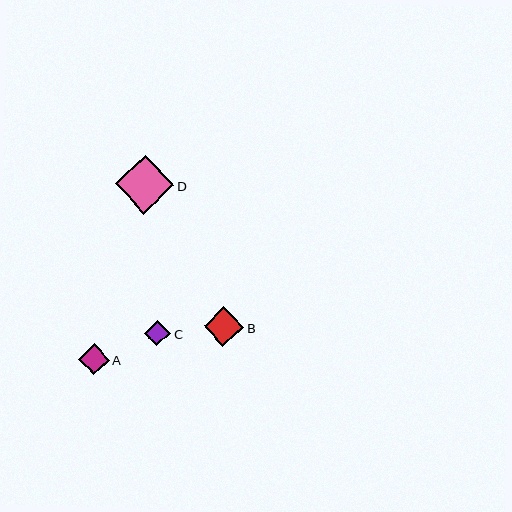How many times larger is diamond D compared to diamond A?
Diamond D is approximately 1.9 times the size of diamond A.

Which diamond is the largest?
Diamond D is the largest with a size of approximately 58 pixels.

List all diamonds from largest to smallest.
From largest to smallest: D, B, A, C.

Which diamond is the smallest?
Diamond C is the smallest with a size of approximately 26 pixels.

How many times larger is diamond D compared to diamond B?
Diamond D is approximately 1.5 times the size of diamond B.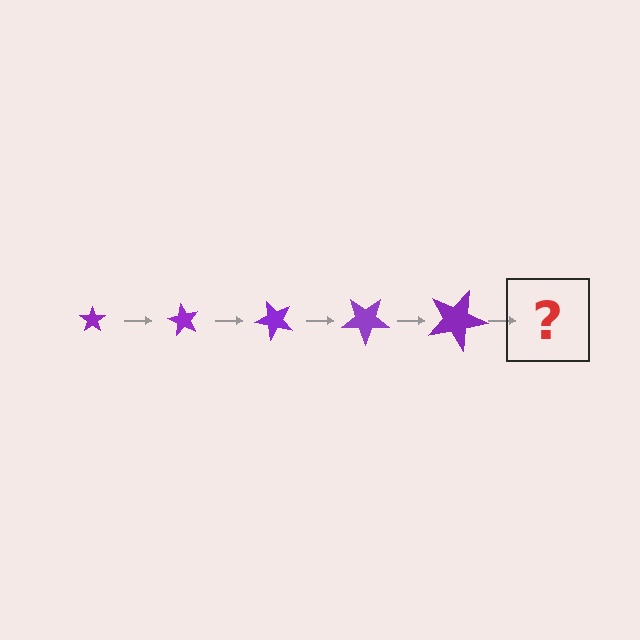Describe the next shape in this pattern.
It should be a star, larger than the previous one and rotated 300 degrees from the start.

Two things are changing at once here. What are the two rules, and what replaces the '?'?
The two rules are that the star grows larger each step and it rotates 60 degrees each step. The '?' should be a star, larger than the previous one and rotated 300 degrees from the start.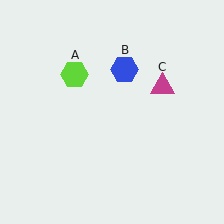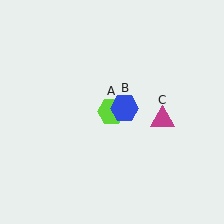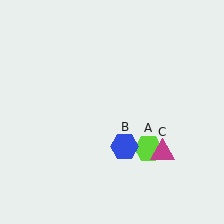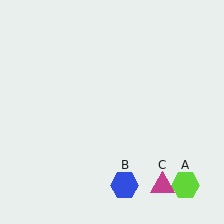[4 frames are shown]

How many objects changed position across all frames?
3 objects changed position: lime hexagon (object A), blue hexagon (object B), magenta triangle (object C).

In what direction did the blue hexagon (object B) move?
The blue hexagon (object B) moved down.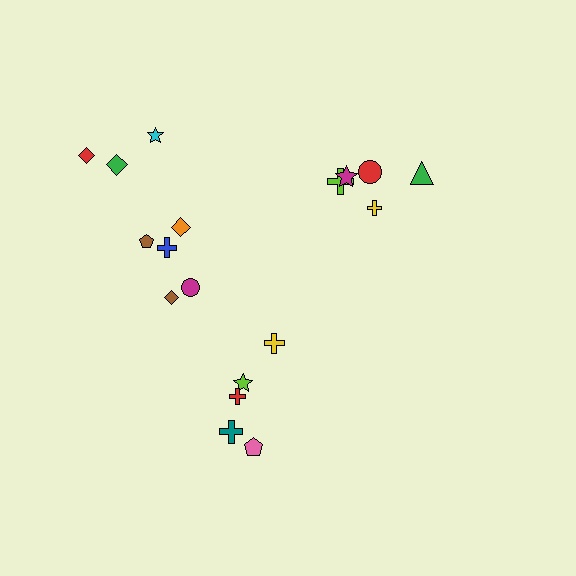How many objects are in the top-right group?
There are 5 objects.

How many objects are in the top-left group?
There are 8 objects.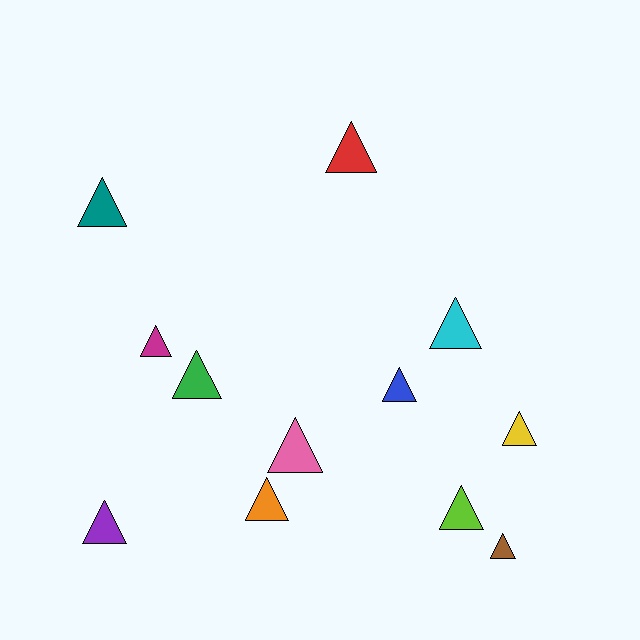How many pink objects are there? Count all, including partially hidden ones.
There is 1 pink object.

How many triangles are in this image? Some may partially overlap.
There are 12 triangles.